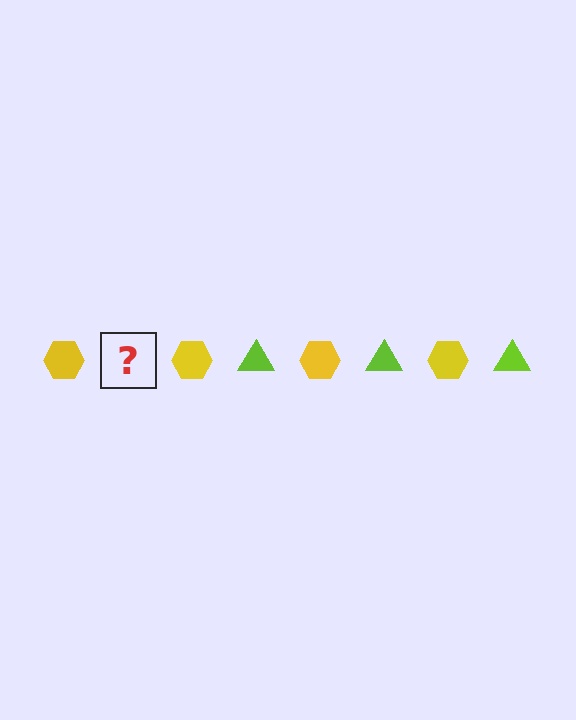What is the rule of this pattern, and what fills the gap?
The rule is that the pattern alternates between yellow hexagon and lime triangle. The gap should be filled with a lime triangle.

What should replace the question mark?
The question mark should be replaced with a lime triangle.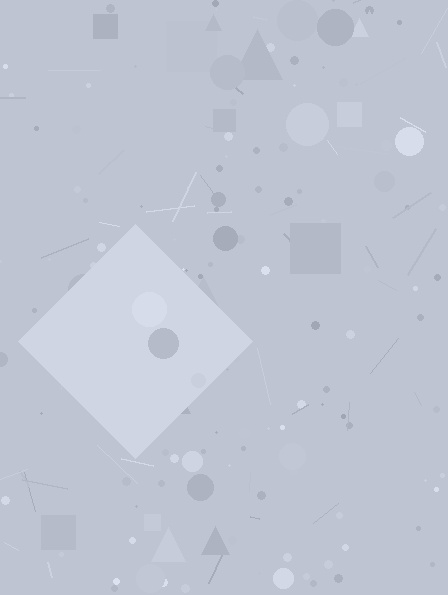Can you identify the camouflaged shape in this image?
The camouflaged shape is a diamond.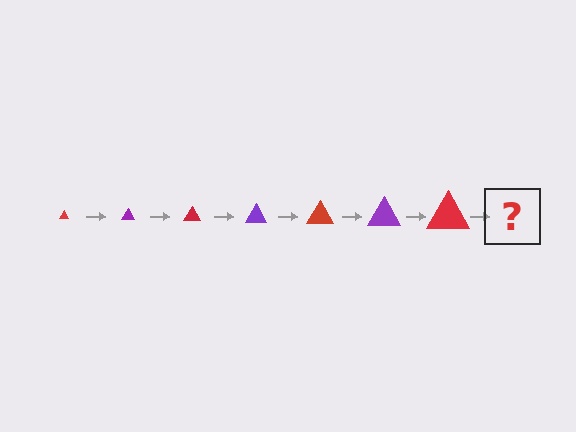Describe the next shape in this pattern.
It should be a purple triangle, larger than the previous one.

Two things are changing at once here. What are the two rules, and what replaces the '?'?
The two rules are that the triangle grows larger each step and the color cycles through red and purple. The '?' should be a purple triangle, larger than the previous one.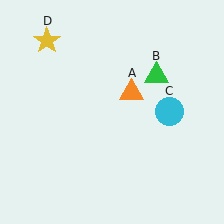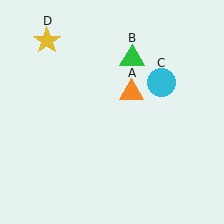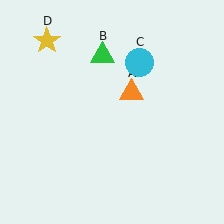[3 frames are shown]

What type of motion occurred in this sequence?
The green triangle (object B), cyan circle (object C) rotated counterclockwise around the center of the scene.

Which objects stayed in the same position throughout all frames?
Orange triangle (object A) and yellow star (object D) remained stationary.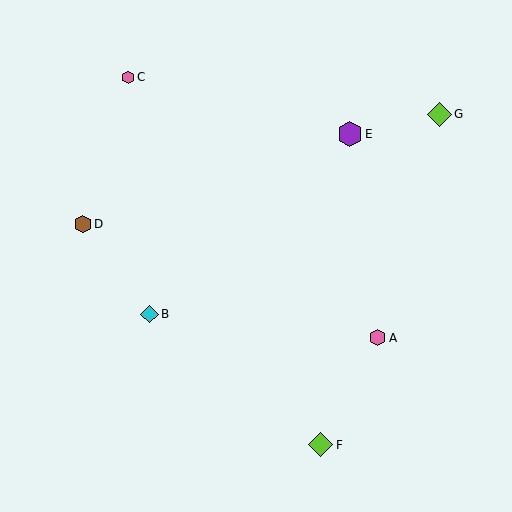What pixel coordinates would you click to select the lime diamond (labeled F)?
Click at (321, 445) to select the lime diamond F.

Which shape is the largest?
The purple hexagon (labeled E) is the largest.